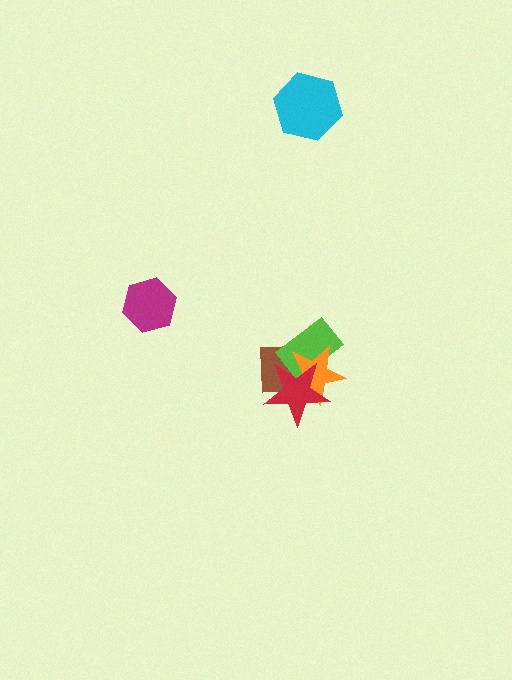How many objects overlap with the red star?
3 objects overlap with the red star.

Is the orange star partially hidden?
Yes, it is partially covered by another shape.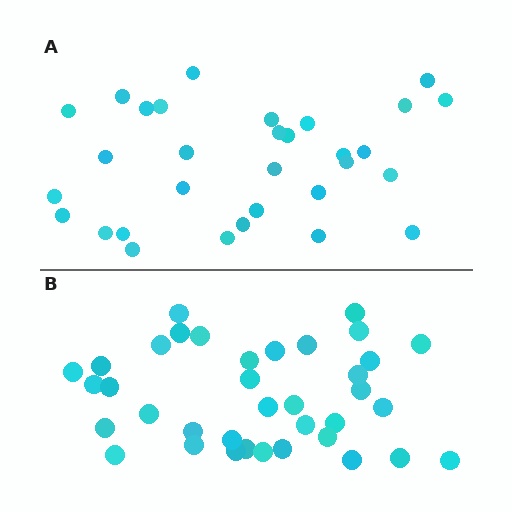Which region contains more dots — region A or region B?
Region B (the bottom region) has more dots.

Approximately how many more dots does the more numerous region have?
Region B has about 6 more dots than region A.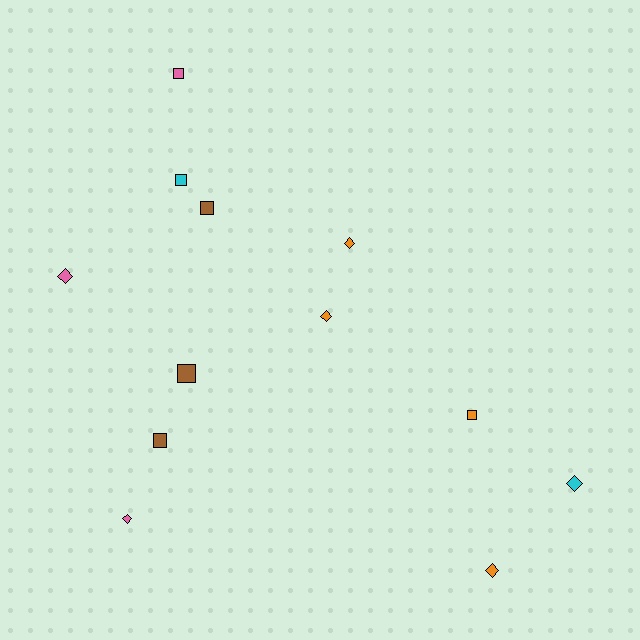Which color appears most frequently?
Orange, with 4 objects.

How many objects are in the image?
There are 12 objects.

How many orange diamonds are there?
There are 3 orange diamonds.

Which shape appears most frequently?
Square, with 6 objects.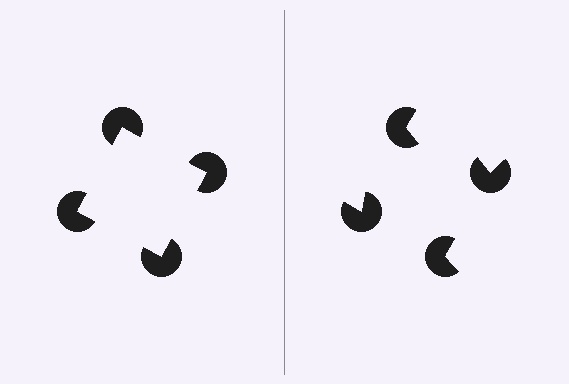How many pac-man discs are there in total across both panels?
8 — 4 on each side.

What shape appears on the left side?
An illusory square.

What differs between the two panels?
The pac-man discs are positioned identically on both sides; only the wedge orientations differ. On the left they align to a square; on the right they are misaligned.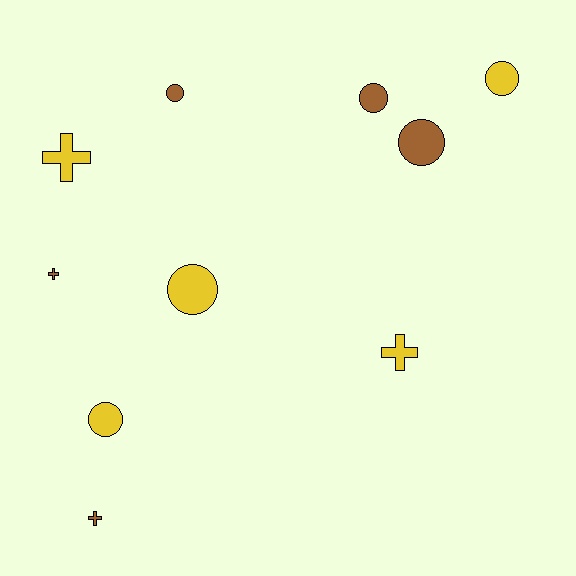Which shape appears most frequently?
Circle, with 6 objects.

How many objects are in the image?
There are 10 objects.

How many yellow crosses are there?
There are 2 yellow crosses.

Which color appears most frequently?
Brown, with 5 objects.